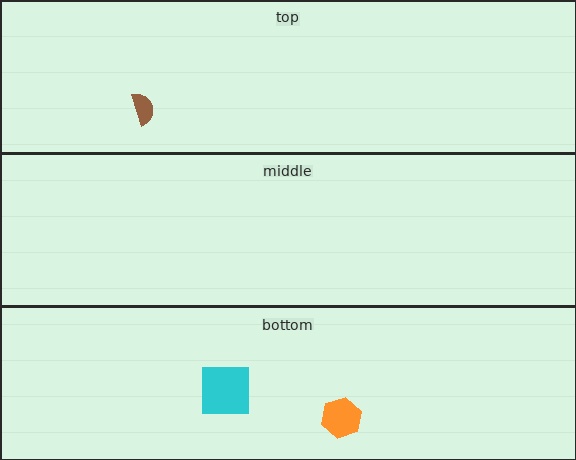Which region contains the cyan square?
The bottom region.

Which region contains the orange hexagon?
The bottom region.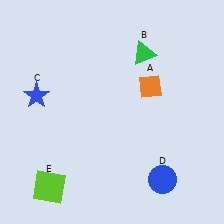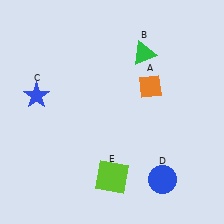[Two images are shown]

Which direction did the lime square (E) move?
The lime square (E) moved right.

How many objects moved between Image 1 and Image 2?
1 object moved between the two images.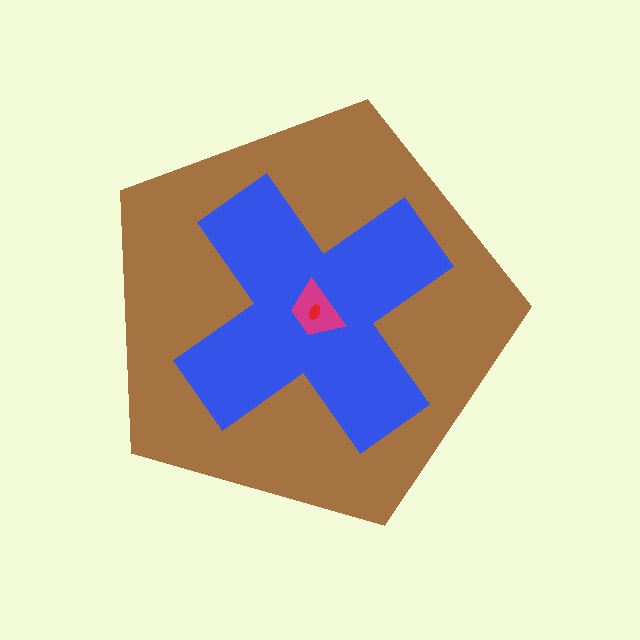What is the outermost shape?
The brown pentagon.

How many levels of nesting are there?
4.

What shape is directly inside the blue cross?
The magenta trapezoid.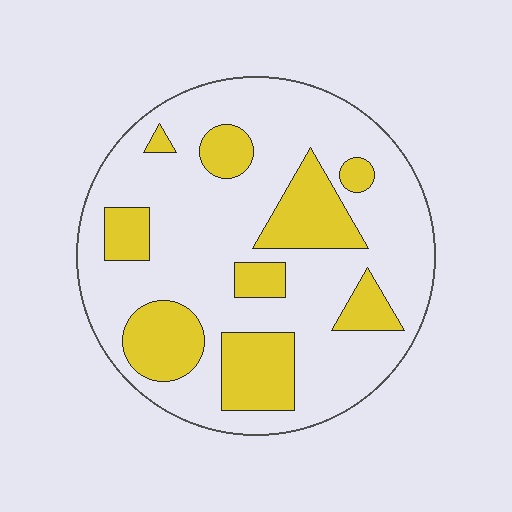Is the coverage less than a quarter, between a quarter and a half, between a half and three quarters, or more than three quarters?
Between a quarter and a half.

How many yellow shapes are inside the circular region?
9.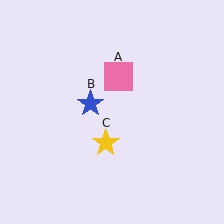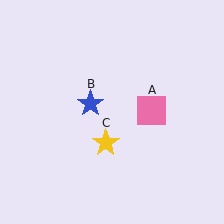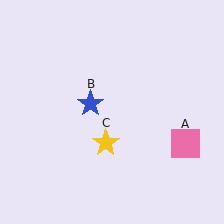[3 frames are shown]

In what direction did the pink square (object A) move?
The pink square (object A) moved down and to the right.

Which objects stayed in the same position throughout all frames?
Blue star (object B) and yellow star (object C) remained stationary.